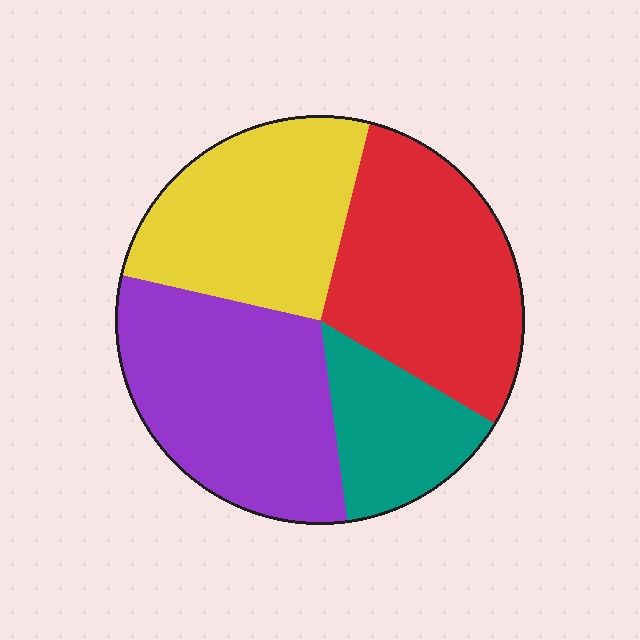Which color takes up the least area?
Teal, at roughly 15%.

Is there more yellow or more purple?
Purple.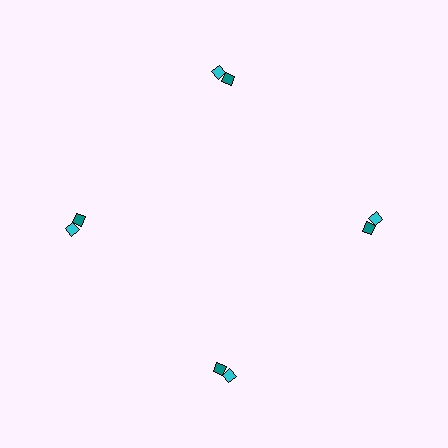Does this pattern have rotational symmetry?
Yes, this pattern has 4-fold rotational symmetry. It looks the same after rotating 90 degrees around the center.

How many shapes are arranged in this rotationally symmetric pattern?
There are 8 shapes, arranged in 4 groups of 2.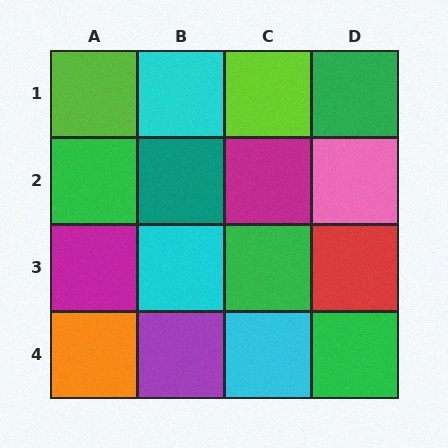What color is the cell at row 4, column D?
Green.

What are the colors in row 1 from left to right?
Lime, cyan, lime, green.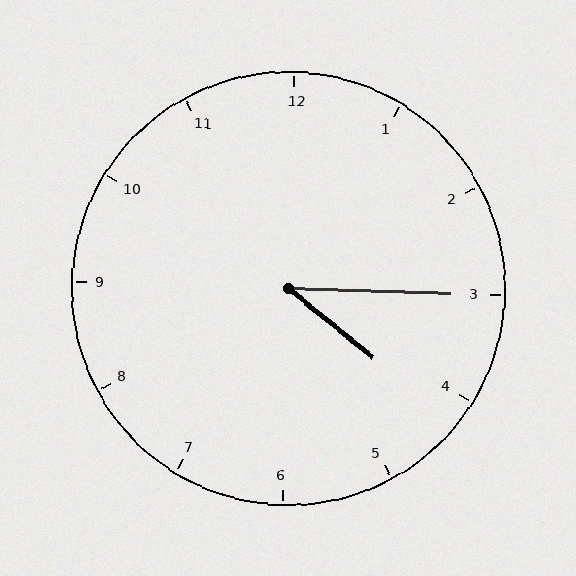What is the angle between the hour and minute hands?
Approximately 38 degrees.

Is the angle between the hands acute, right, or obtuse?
It is acute.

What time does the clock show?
4:15.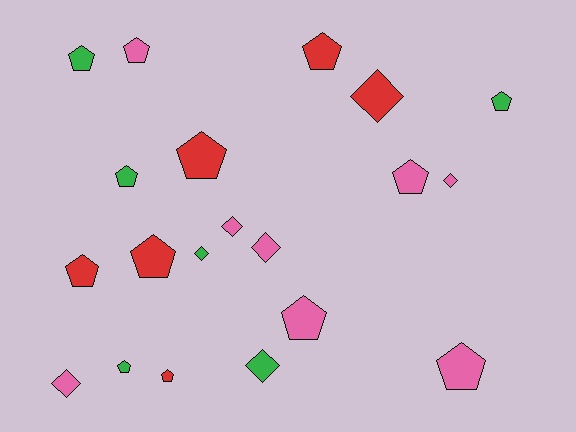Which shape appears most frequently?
Pentagon, with 13 objects.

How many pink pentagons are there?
There are 4 pink pentagons.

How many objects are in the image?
There are 20 objects.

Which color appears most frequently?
Pink, with 8 objects.